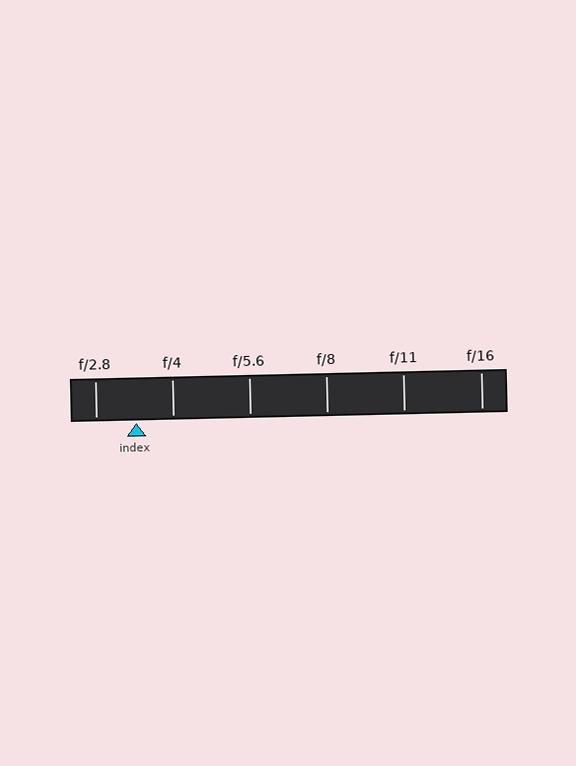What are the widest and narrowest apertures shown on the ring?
The widest aperture shown is f/2.8 and the narrowest is f/16.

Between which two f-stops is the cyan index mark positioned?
The index mark is between f/2.8 and f/4.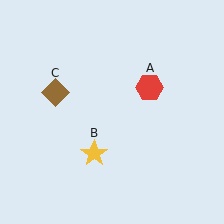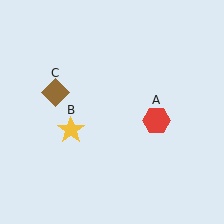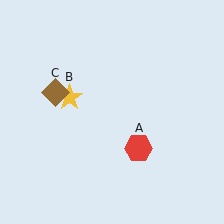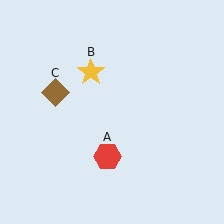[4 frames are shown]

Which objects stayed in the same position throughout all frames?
Brown diamond (object C) remained stationary.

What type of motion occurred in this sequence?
The red hexagon (object A), yellow star (object B) rotated clockwise around the center of the scene.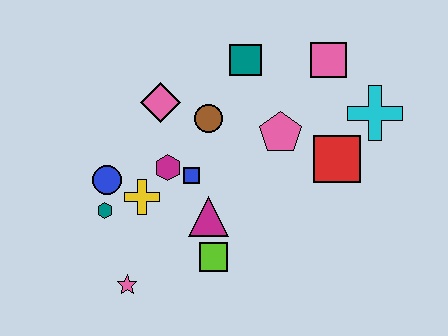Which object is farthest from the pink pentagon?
The pink star is farthest from the pink pentagon.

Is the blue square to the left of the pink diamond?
No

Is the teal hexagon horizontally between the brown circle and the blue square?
No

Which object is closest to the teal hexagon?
The blue circle is closest to the teal hexagon.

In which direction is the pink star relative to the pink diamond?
The pink star is below the pink diamond.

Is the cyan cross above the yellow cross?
Yes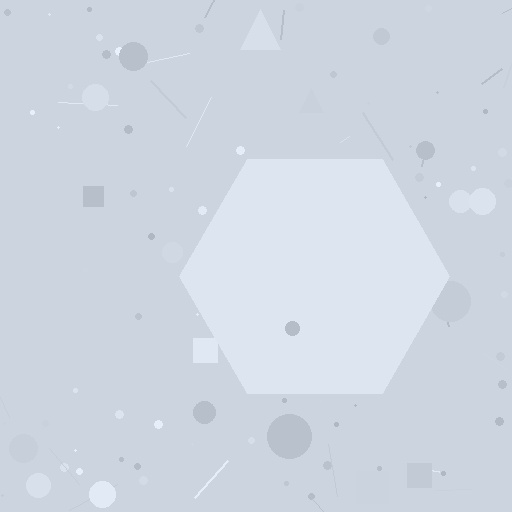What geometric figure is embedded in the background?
A hexagon is embedded in the background.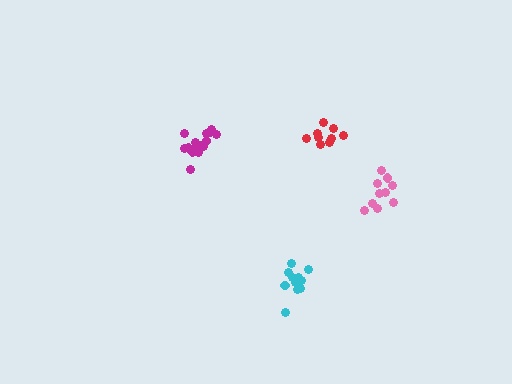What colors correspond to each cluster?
The clusters are colored: pink, red, magenta, cyan.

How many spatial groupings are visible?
There are 4 spatial groupings.